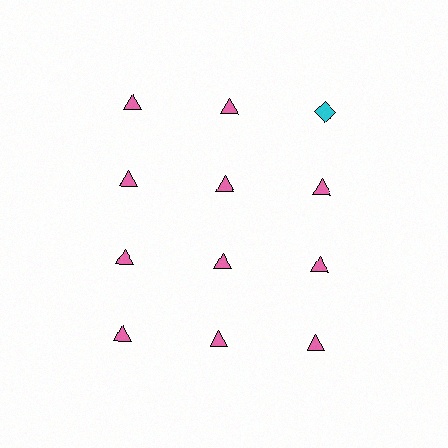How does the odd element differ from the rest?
It differs in both color (cyan instead of pink) and shape (diamond instead of triangle).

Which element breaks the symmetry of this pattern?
The cyan diamond in the top row, center column breaks the symmetry. All other shapes are pink triangles.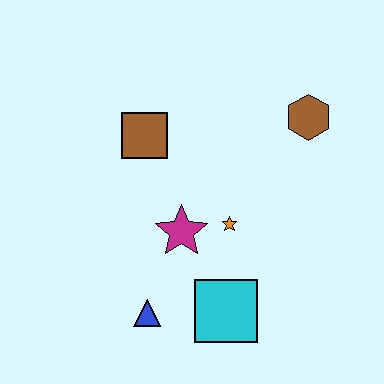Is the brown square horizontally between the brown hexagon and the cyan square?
No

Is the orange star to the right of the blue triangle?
Yes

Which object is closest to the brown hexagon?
The orange star is closest to the brown hexagon.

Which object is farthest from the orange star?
The brown hexagon is farthest from the orange star.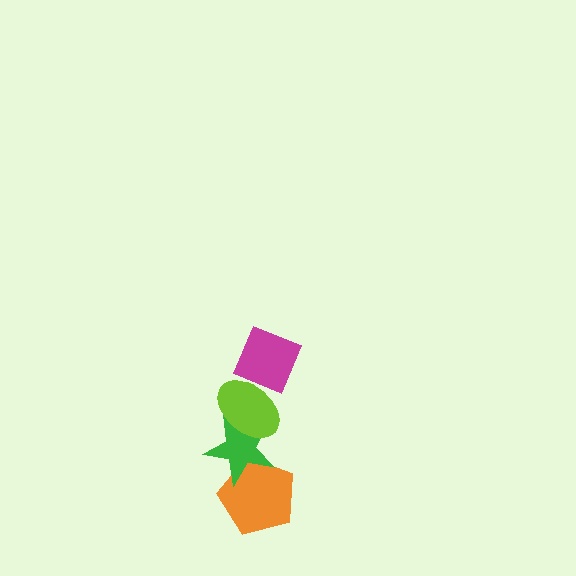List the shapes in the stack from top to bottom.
From top to bottom: the magenta diamond, the lime ellipse, the green star, the orange pentagon.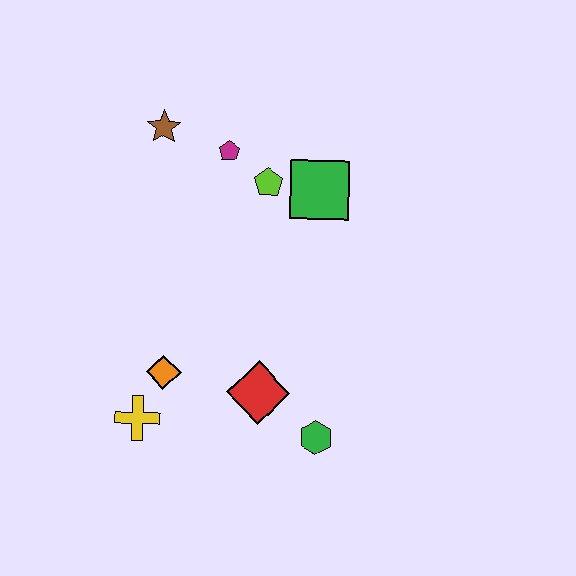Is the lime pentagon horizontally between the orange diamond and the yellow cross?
No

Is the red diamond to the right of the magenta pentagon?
Yes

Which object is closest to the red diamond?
The green hexagon is closest to the red diamond.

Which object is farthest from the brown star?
The green hexagon is farthest from the brown star.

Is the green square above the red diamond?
Yes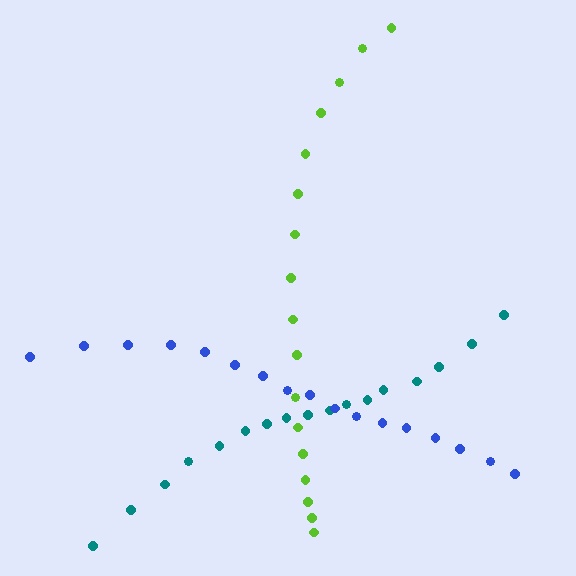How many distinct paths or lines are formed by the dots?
There are 3 distinct paths.